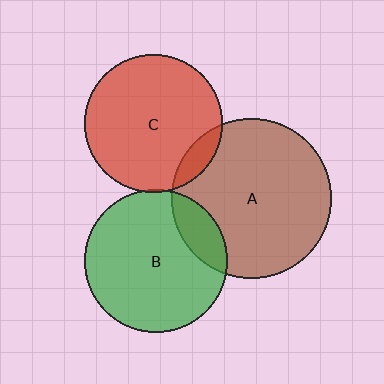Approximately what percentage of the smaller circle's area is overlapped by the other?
Approximately 5%.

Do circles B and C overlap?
Yes.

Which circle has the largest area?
Circle A (brown).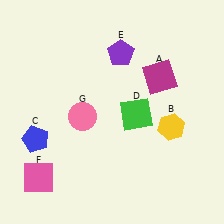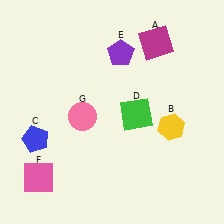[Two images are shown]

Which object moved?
The magenta square (A) moved up.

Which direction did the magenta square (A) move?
The magenta square (A) moved up.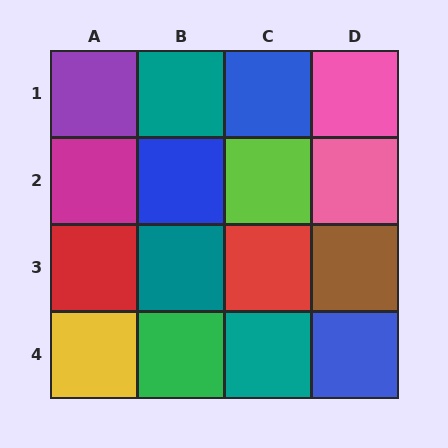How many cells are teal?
3 cells are teal.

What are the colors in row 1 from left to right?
Purple, teal, blue, pink.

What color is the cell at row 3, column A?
Red.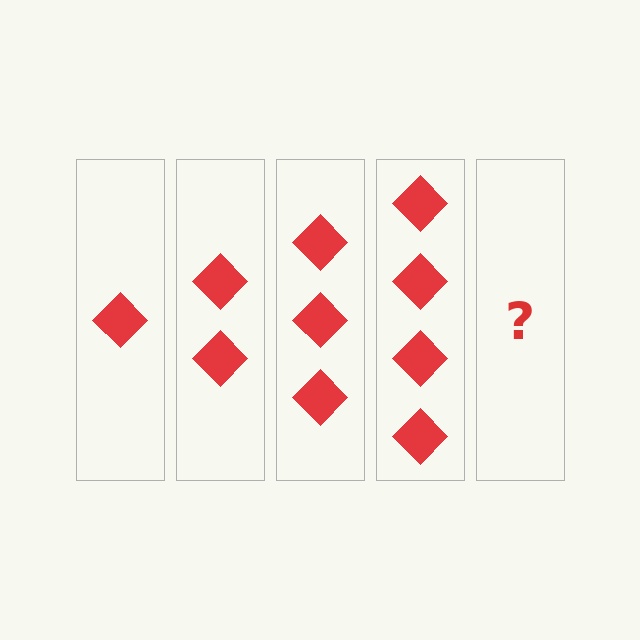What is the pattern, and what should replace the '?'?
The pattern is that each step adds one more diamond. The '?' should be 5 diamonds.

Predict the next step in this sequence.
The next step is 5 diamonds.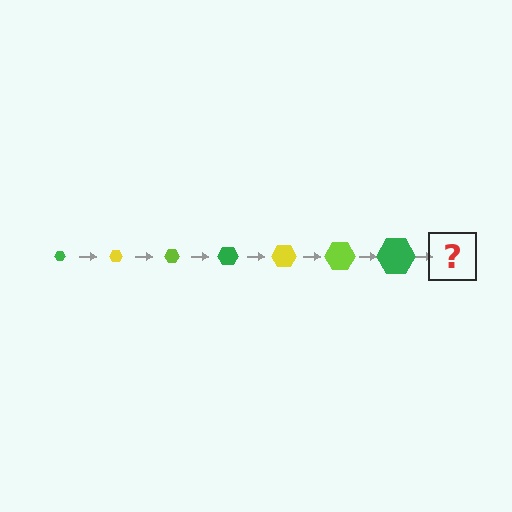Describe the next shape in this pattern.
It should be a yellow hexagon, larger than the previous one.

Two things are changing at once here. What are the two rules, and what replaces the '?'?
The two rules are that the hexagon grows larger each step and the color cycles through green, yellow, and lime. The '?' should be a yellow hexagon, larger than the previous one.